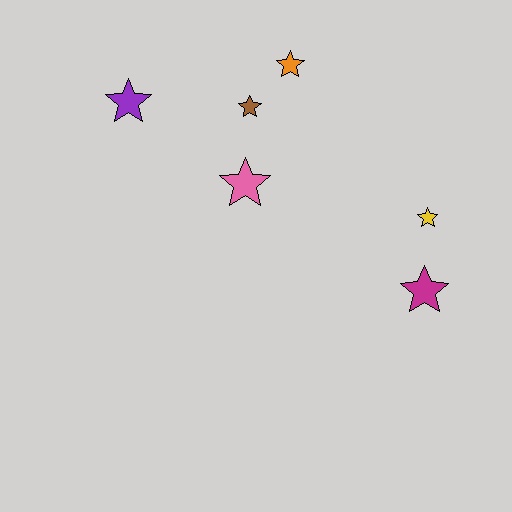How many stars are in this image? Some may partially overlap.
There are 6 stars.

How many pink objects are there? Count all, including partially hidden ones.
There is 1 pink object.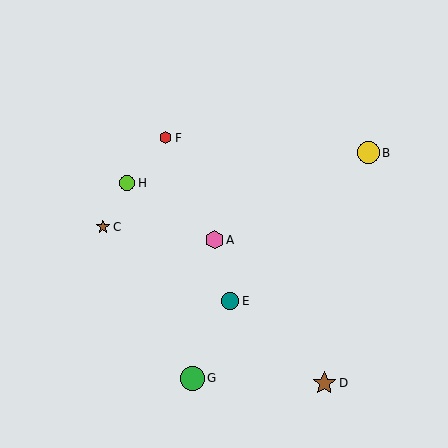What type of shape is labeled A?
Shape A is a pink hexagon.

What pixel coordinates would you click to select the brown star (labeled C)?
Click at (103, 227) to select the brown star C.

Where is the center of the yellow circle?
The center of the yellow circle is at (369, 153).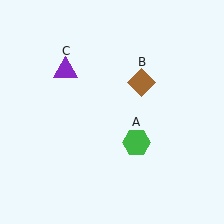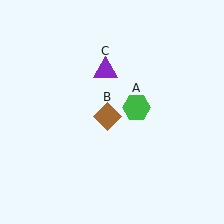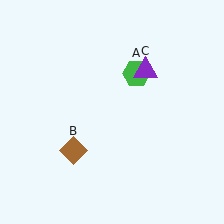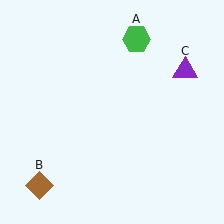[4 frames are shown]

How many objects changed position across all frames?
3 objects changed position: green hexagon (object A), brown diamond (object B), purple triangle (object C).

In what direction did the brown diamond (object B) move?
The brown diamond (object B) moved down and to the left.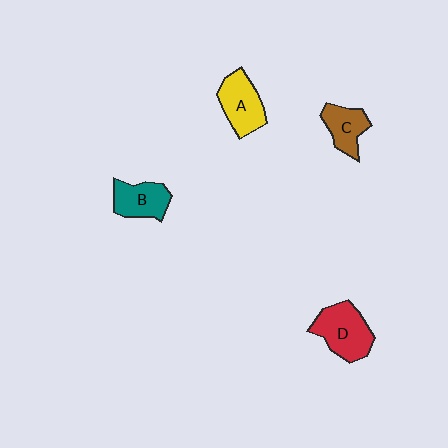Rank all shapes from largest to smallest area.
From largest to smallest: D (red), A (yellow), B (teal), C (brown).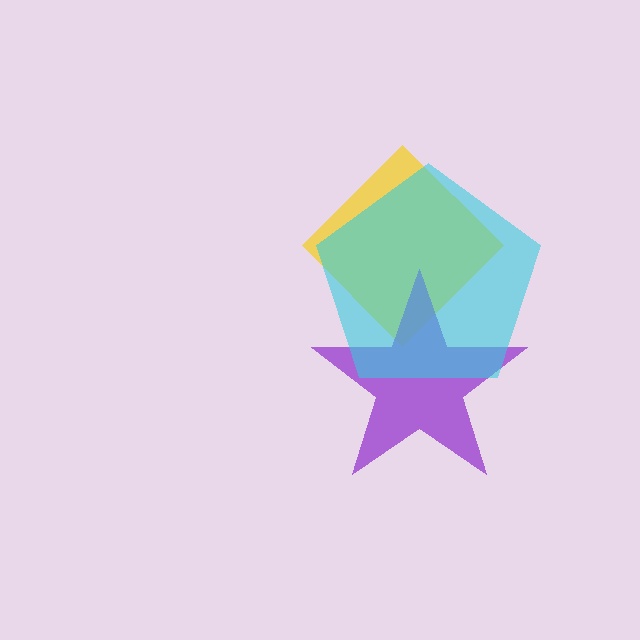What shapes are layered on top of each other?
The layered shapes are: a yellow diamond, a purple star, a cyan pentagon.